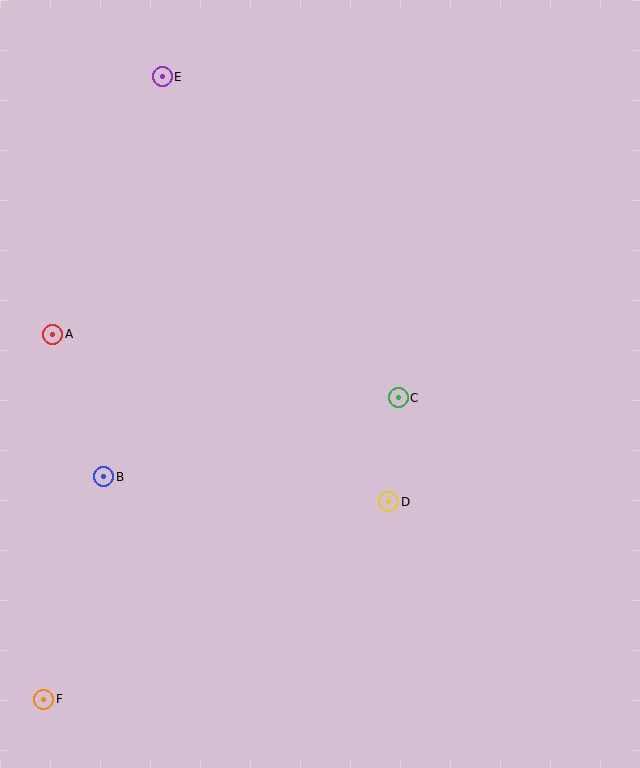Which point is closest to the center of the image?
Point C at (398, 398) is closest to the center.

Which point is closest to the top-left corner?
Point E is closest to the top-left corner.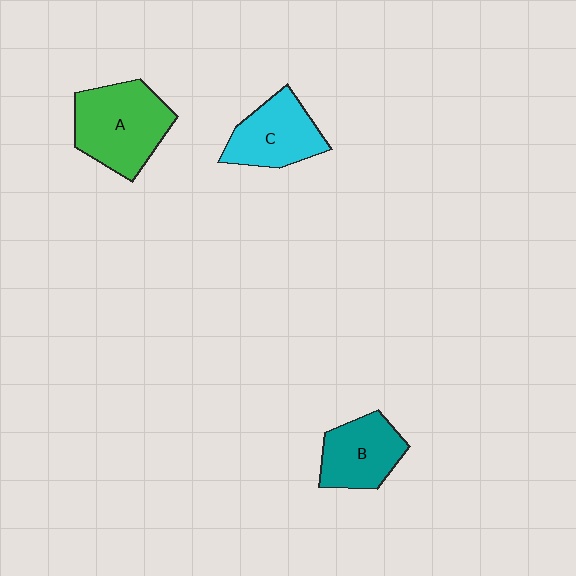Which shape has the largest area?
Shape A (green).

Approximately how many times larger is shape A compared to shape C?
Approximately 1.3 times.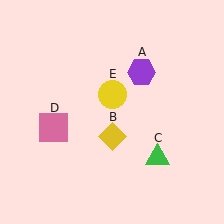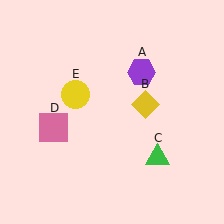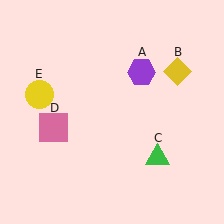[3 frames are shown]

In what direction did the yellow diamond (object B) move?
The yellow diamond (object B) moved up and to the right.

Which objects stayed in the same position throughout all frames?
Purple hexagon (object A) and green triangle (object C) and pink square (object D) remained stationary.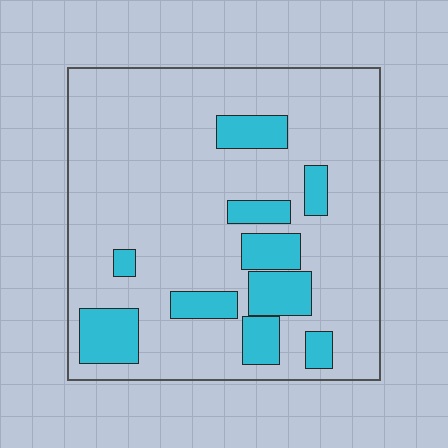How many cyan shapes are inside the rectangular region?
10.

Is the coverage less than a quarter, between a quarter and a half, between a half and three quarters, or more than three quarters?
Less than a quarter.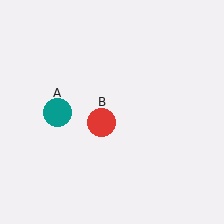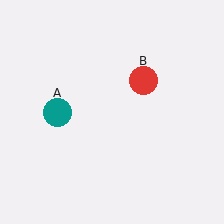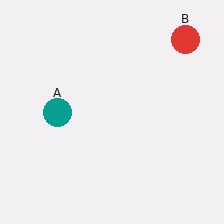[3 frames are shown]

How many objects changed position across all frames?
1 object changed position: red circle (object B).